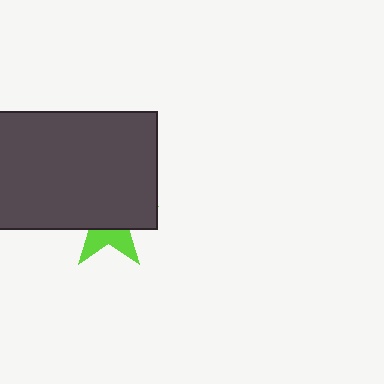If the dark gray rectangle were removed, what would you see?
You would see the complete lime star.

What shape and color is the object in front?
The object in front is a dark gray rectangle.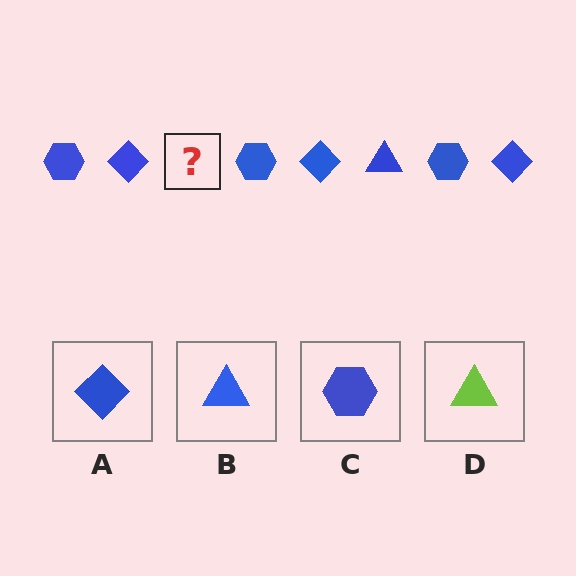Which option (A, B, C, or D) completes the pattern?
B.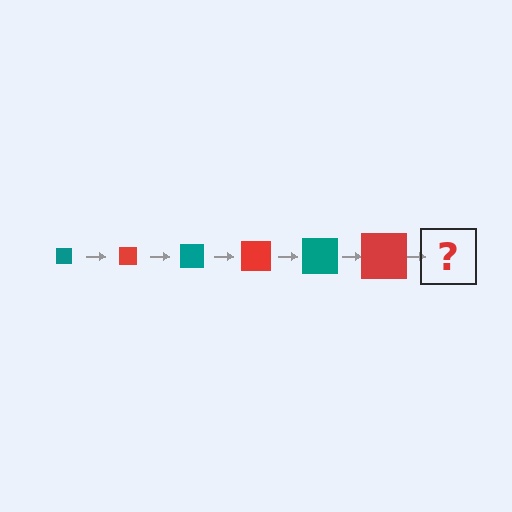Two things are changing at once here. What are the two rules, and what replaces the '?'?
The two rules are that the square grows larger each step and the color cycles through teal and red. The '?' should be a teal square, larger than the previous one.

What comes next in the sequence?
The next element should be a teal square, larger than the previous one.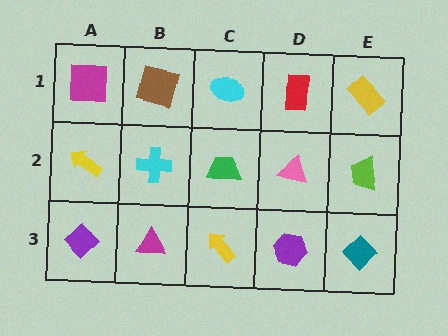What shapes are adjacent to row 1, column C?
A green trapezoid (row 2, column C), a brown square (row 1, column B), a red rectangle (row 1, column D).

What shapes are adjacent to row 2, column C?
A cyan ellipse (row 1, column C), a yellow arrow (row 3, column C), a cyan cross (row 2, column B), a pink triangle (row 2, column D).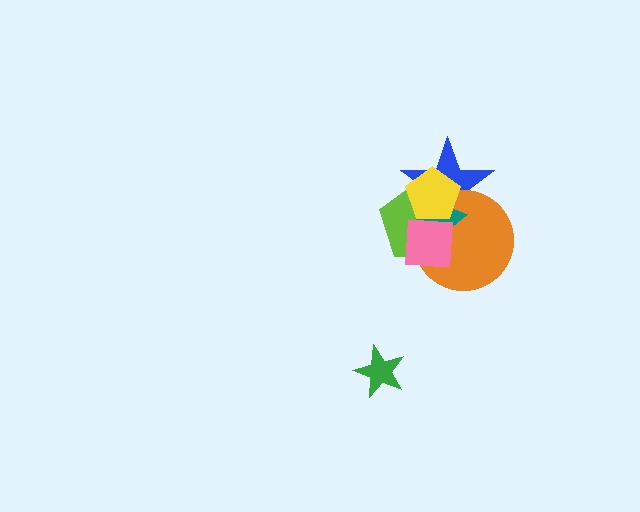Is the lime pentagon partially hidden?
Yes, it is partially covered by another shape.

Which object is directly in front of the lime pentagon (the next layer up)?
The orange circle is directly in front of the lime pentagon.